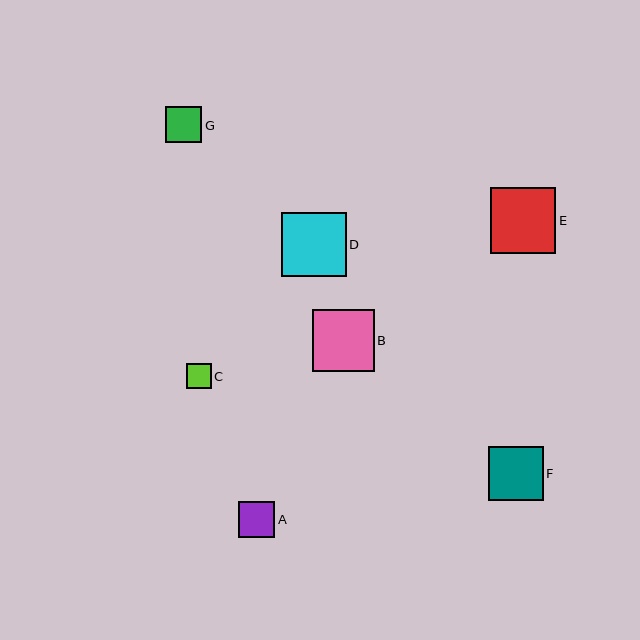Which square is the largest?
Square E is the largest with a size of approximately 65 pixels.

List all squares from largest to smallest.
From largest to smallest: E, D, B, F, G, A, C.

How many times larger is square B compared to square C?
Square B is approximately 2.5 times the size of square C.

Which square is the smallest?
Square C is the smallest with a size of approximately 24 pixels.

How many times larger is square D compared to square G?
Square D is approximately 1.8 times the size of square G.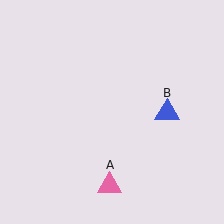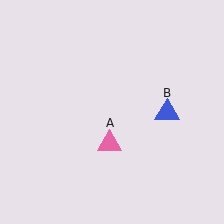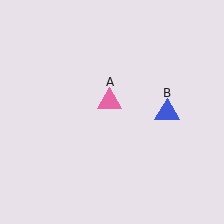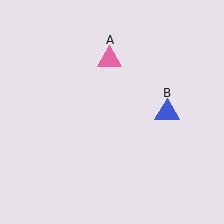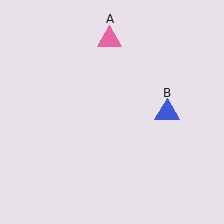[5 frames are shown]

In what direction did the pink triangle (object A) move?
The pink triangle (object A) moved up.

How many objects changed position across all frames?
1 object changed position: pink triangle (object A).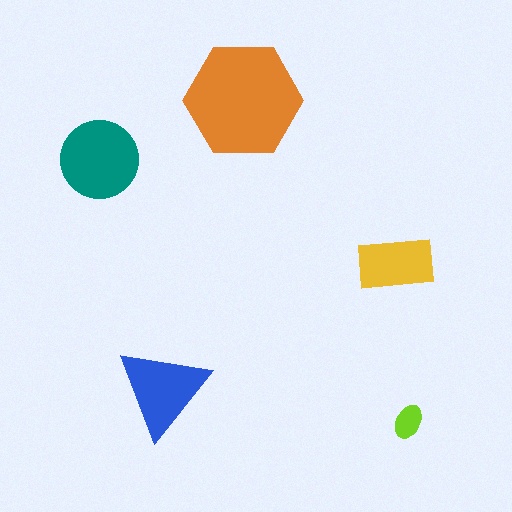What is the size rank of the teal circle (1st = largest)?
2nd.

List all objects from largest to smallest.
The orange hexagon, the teal circle, the blue triangle, the yellow rectangle, the lime ellipse.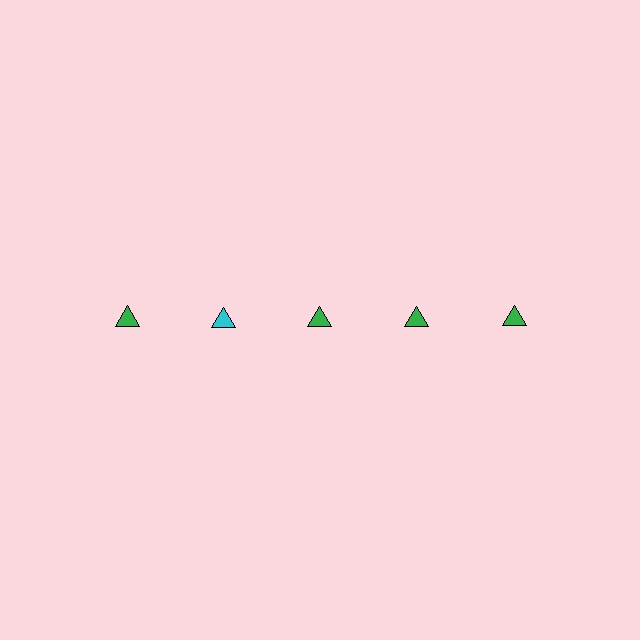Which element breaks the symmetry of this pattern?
The cyan triangle in the top row, second from left column breaks the symmetry. All other shapes are green triangles.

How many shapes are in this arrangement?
There are 5 shapes arranged in a grid pattern.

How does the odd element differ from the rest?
It has a different color: cyan instead of green.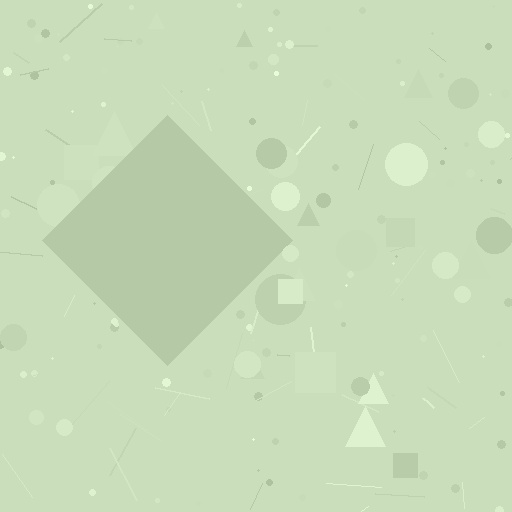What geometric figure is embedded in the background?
A diamond is embedded in the background.